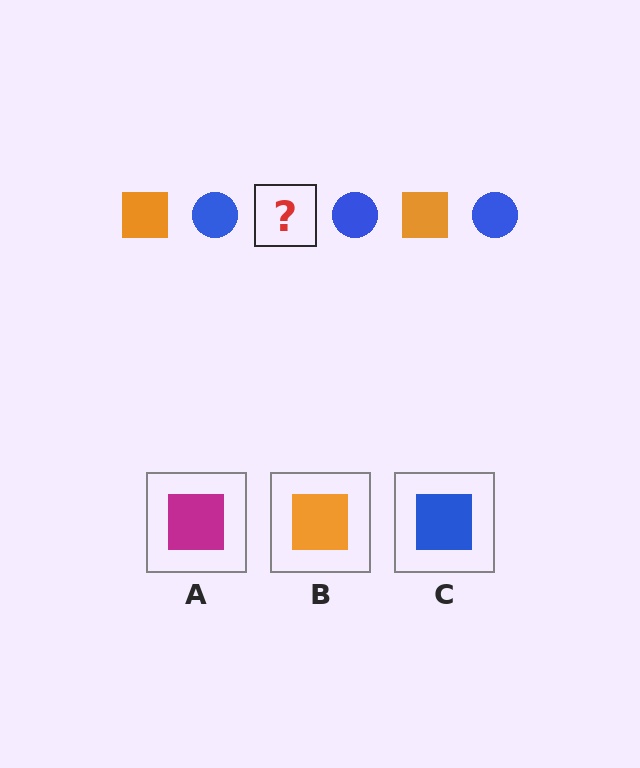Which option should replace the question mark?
Option B.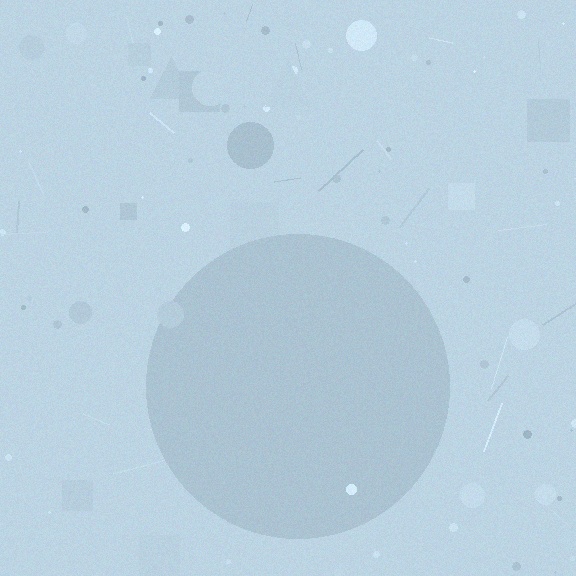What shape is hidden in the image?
A circle is hidden in the image.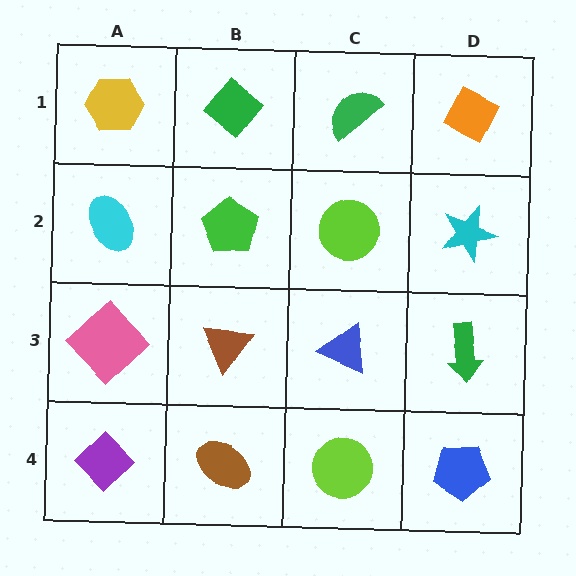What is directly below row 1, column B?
A green pentagon.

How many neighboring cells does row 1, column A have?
2.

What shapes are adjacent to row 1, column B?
A green pentagon (row 2, column B), a yellow hexagon (row 1, column A), a green semicircle (row 1, column C).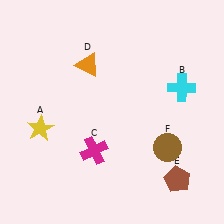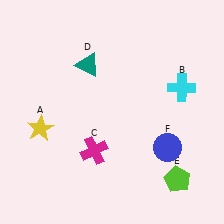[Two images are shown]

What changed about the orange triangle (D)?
In Image 1, D is orange. In Image 2, it changed to teal.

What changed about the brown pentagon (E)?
In Image 1, E is brown. In Image 2, it changed to lime.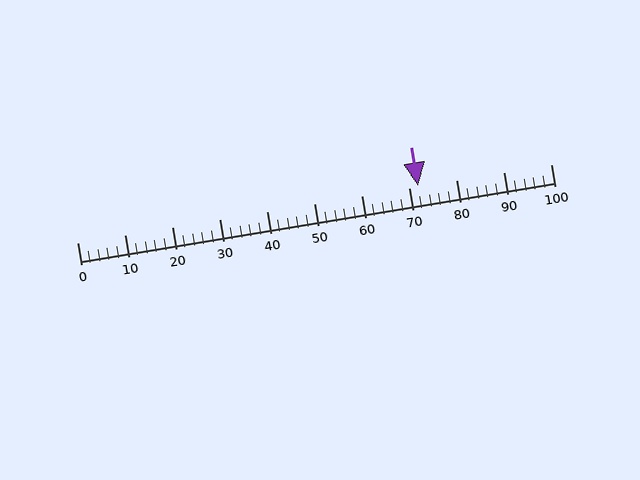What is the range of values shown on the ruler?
The ruler shows values from 0 to 100.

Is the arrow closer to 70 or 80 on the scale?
The arrow is closer to 70.